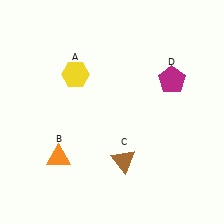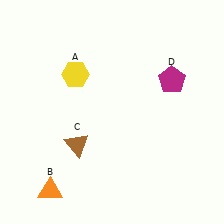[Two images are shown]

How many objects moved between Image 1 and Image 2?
2 objects moved between the two images.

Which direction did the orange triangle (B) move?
The orange triangle (B) moved down.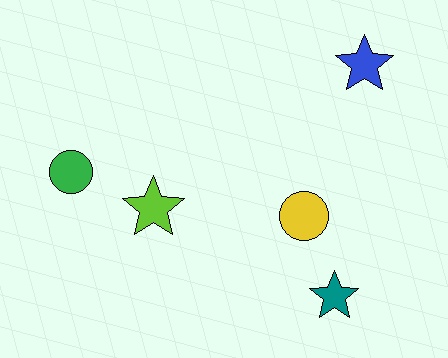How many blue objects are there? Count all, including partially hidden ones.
There is 1 blue object.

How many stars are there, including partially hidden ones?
There are 3 stars.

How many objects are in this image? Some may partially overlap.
There are 5 objects.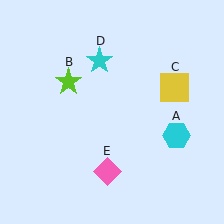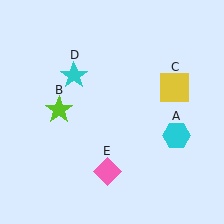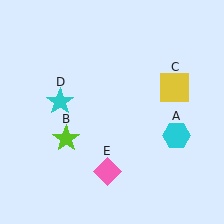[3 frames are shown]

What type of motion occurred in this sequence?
The lime star (object B), cyan star (object D) rotated counterclockwise around the center of the scene.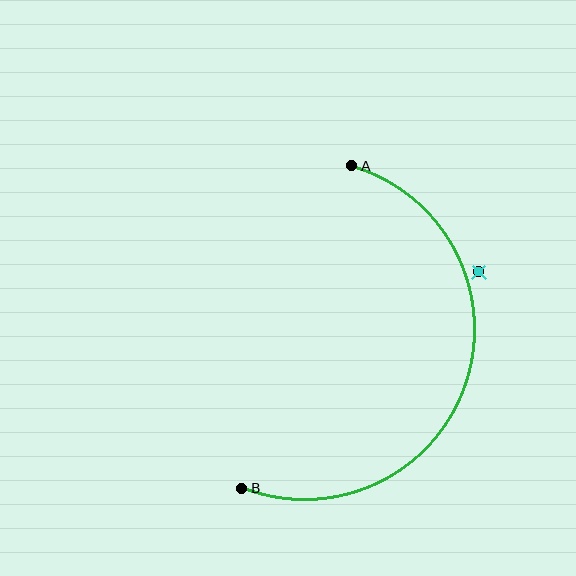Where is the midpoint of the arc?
The arc midpoint is the point on the curve farthest from the straight line joining A and B. It sits to the right of that line.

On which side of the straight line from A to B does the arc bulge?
The arc bulges to the right of the straight line connecting A and B.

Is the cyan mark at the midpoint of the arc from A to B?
No — the cyan mark does not lie on the arc at all. It sits slightly outside the curve.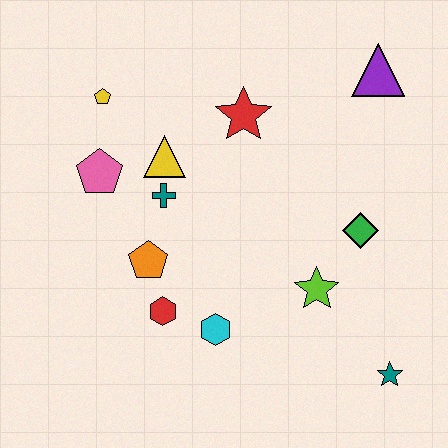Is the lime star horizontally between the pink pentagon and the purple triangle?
Yes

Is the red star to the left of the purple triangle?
Yes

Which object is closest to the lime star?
The green diamond is closest to the lime star.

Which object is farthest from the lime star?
The yellow pentagon is farthest from the lime star.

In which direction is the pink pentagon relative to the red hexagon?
The pink pentagon is above the red hexagon.